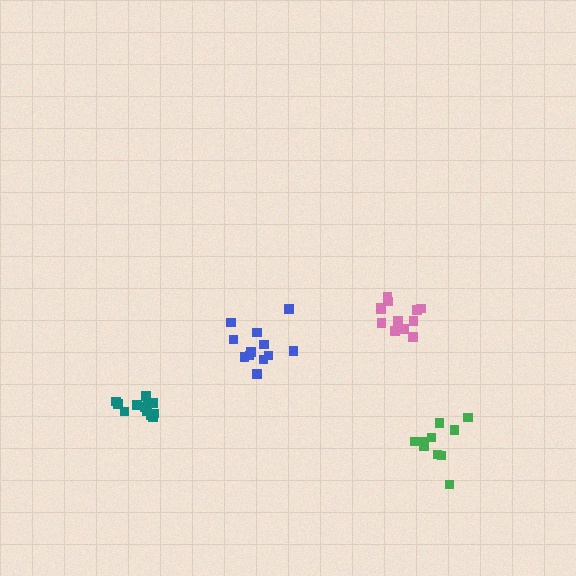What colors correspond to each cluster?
The clusters are colored: green, blue, pink, teal.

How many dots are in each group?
Group 1: 10 dots, Group 2: 12 dots, Group 3: 12 dots, Group 4: 12 dots (46 total).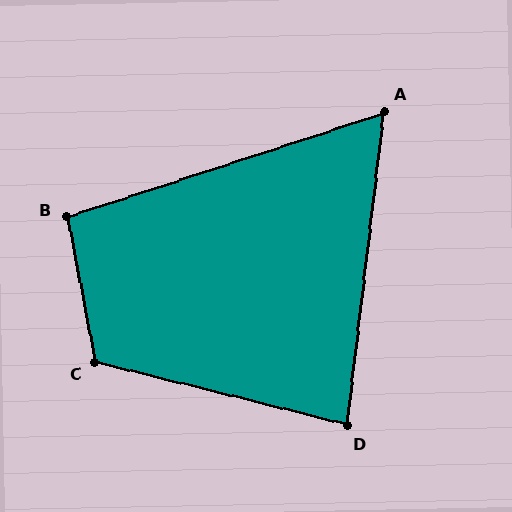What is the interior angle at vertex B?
Approximately 97 degrees (obtuse).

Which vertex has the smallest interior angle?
A, at approximately 65 degrees.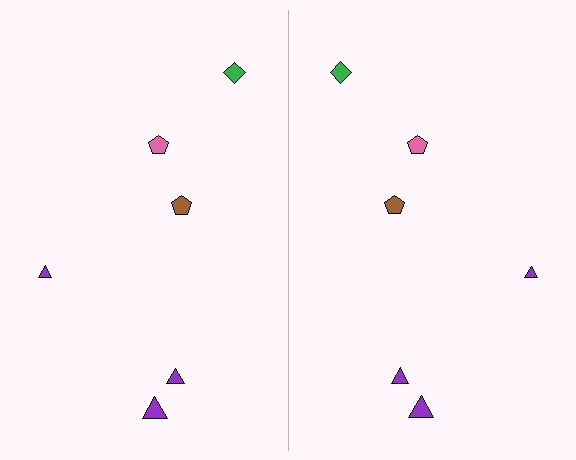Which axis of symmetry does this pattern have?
The pattern has a vertical axis of symmetry running through the center of the image.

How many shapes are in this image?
There are 12 shapes in this image.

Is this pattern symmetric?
Yes, this pattern has bilateral (reflection) symmetry.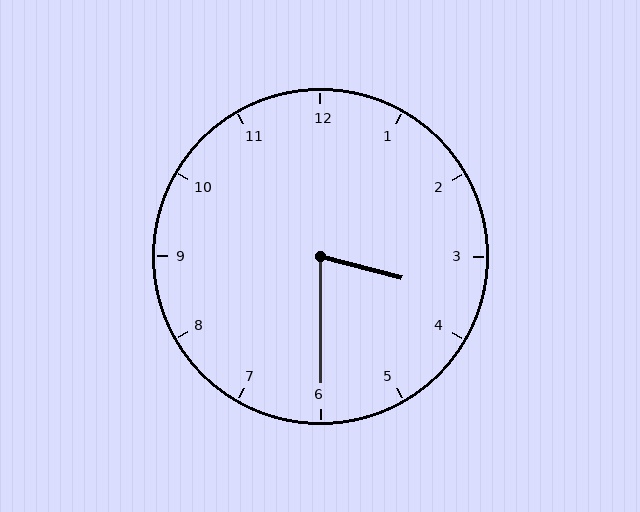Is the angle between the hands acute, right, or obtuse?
It is acute.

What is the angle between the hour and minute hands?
Approximately 75 degrees.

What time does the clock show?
3:30.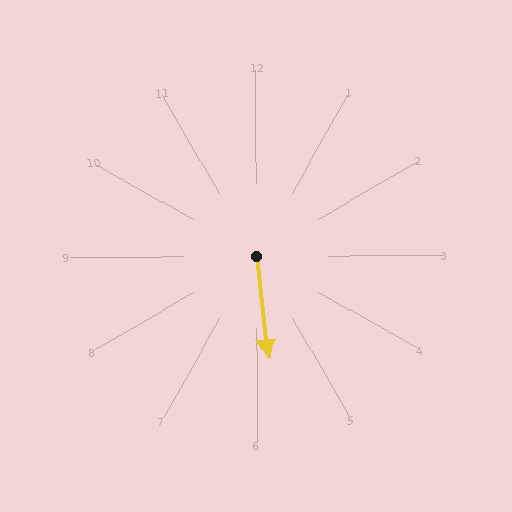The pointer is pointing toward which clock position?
Roughly 6 o'clock.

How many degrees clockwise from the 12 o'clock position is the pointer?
Approximately 174 degrees.